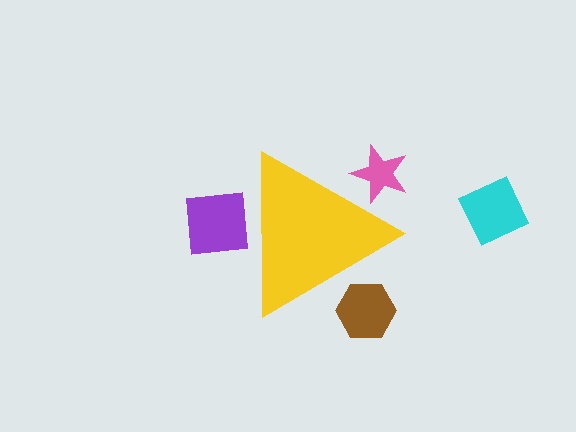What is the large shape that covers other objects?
A yellow triangle.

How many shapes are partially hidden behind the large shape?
3 shapes are partially hidden.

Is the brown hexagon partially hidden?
Yes, the brown hexagon is partially hidden behind the yellow triangle.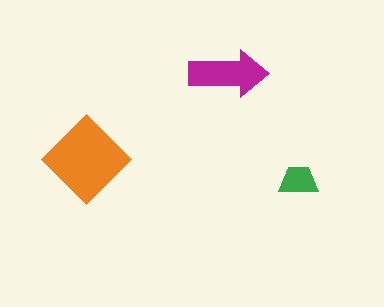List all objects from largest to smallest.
The orange diamond, the magenta arrow, the green trapezoid.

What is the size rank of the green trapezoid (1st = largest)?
3rd.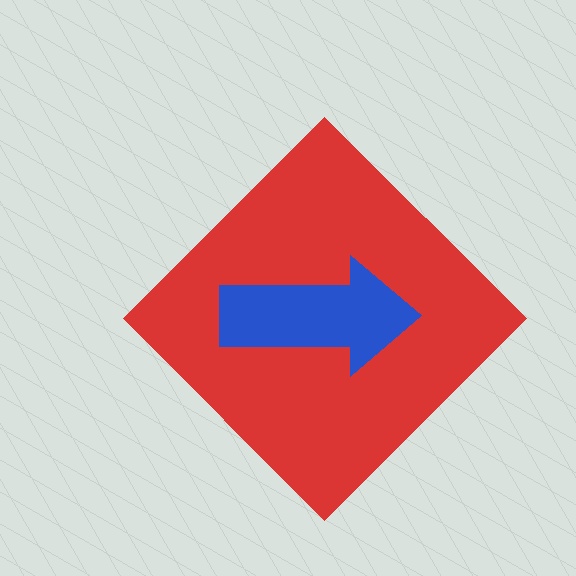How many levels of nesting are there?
2.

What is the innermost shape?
The blue arrow.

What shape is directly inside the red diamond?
The blue arrow.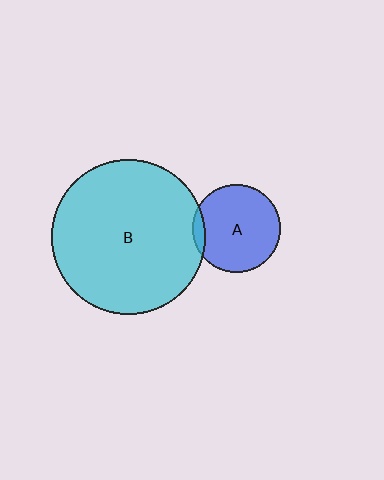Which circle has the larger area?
Circle B (cyan).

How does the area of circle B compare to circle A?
Approximately 3.0 times.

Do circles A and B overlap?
Yes.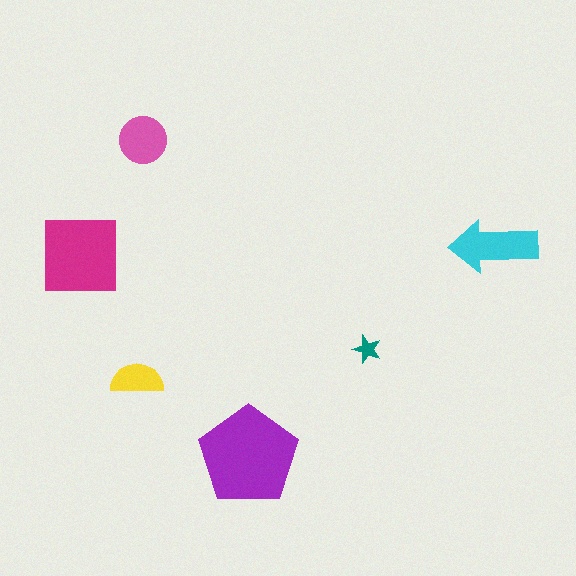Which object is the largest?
The purple pentagon.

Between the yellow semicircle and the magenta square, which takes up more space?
The magenta square.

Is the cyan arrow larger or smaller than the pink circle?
Larger.